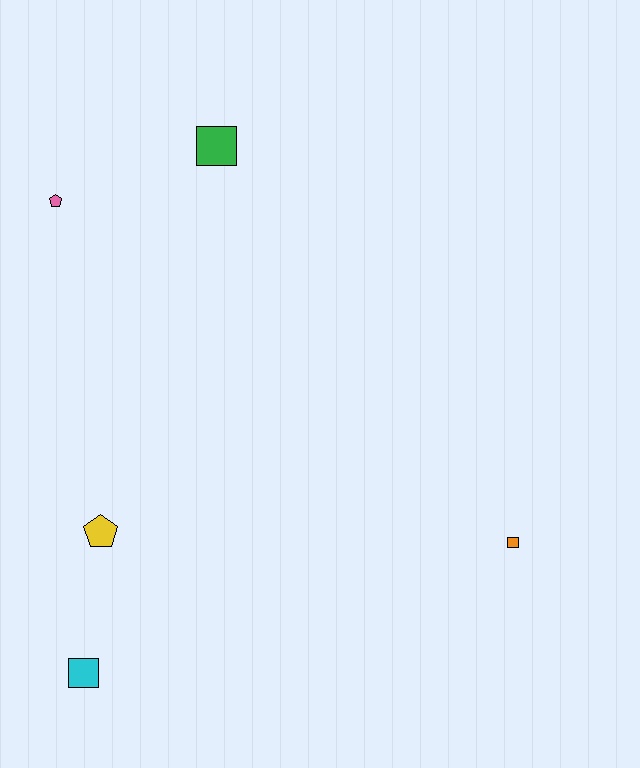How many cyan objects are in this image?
There is 1 cyan object.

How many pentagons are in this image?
There are 2 pentagons.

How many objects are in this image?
There are 5 objects.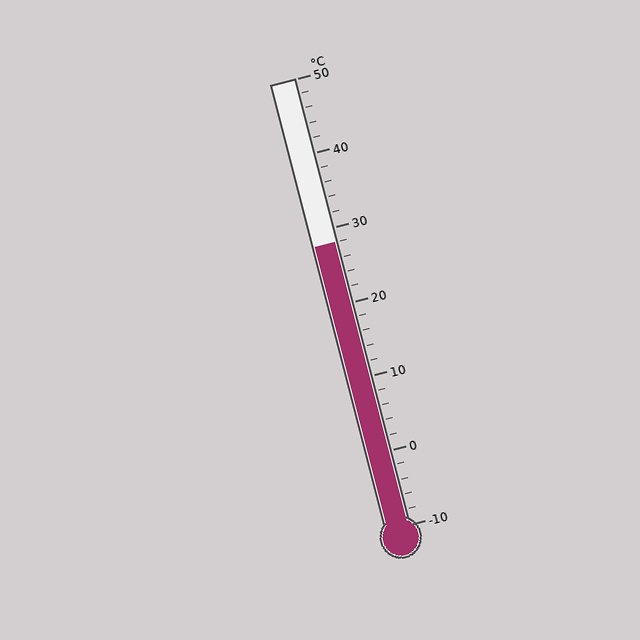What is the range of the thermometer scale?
The thermometer scale ranges from -10°C to 50°C.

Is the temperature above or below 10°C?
The temperature is above 10°C.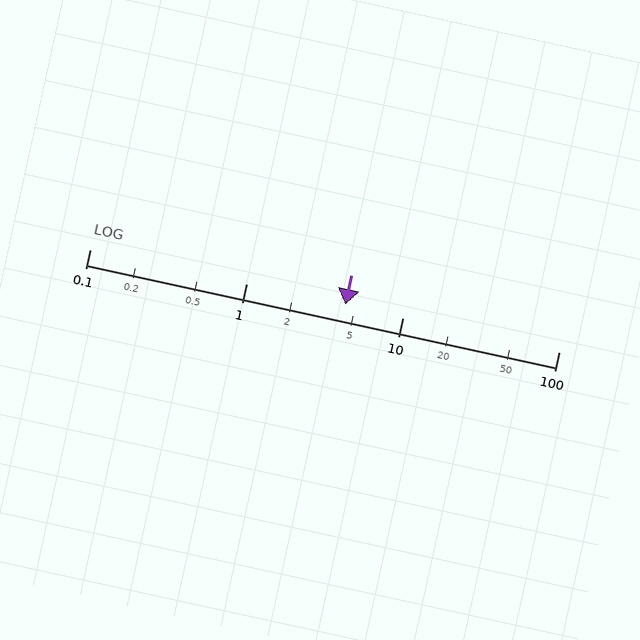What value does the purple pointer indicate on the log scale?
The pointer indicates approximately 4.3.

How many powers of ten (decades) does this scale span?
The scale spans 3 decades, from 0.1 to 100.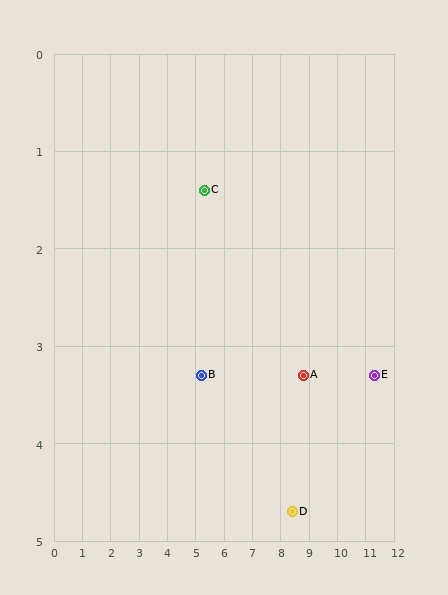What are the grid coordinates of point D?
Point D is at approximately (8.4, 4.7).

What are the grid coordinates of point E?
Point E is at approximately (11.3, 3.3).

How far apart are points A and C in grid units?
Points A and C are about 4.0 grid units apart.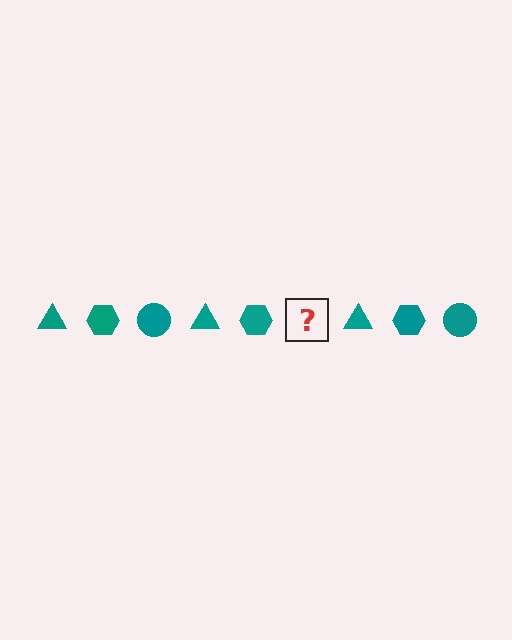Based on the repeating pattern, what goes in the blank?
The blank should be a teal circle.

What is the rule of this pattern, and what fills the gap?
The rule is that the pattern cycles through triangle, hexagon, circle shapes in teal. The gap should be filled with a teal circle.